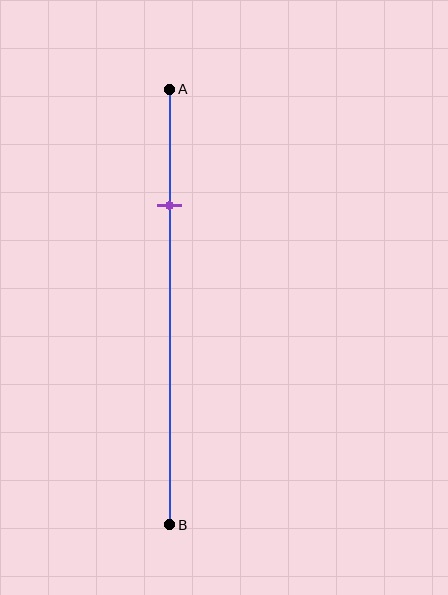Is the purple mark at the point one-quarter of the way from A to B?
Yes, the mark is approximately at the one-quarter point.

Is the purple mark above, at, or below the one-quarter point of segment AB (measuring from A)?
The purple mark is approximately at the one-quarter point of segment AB.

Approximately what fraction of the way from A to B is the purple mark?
The purple mark is approximately 25% of the way from A to B.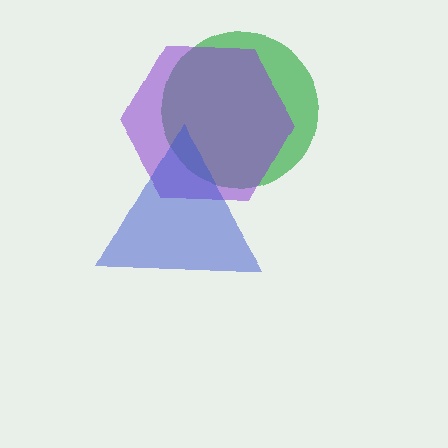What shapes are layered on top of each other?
The layered shapes are: a green circle, a purple hexagon, a blue triangle.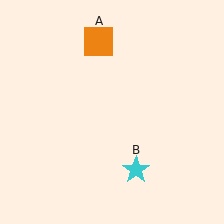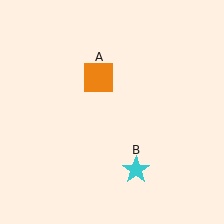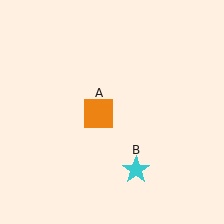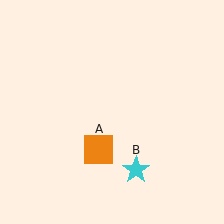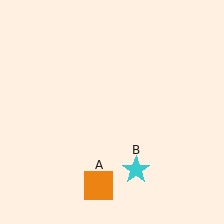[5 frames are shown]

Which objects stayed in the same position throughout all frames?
Cyan star (object B) remained stationary.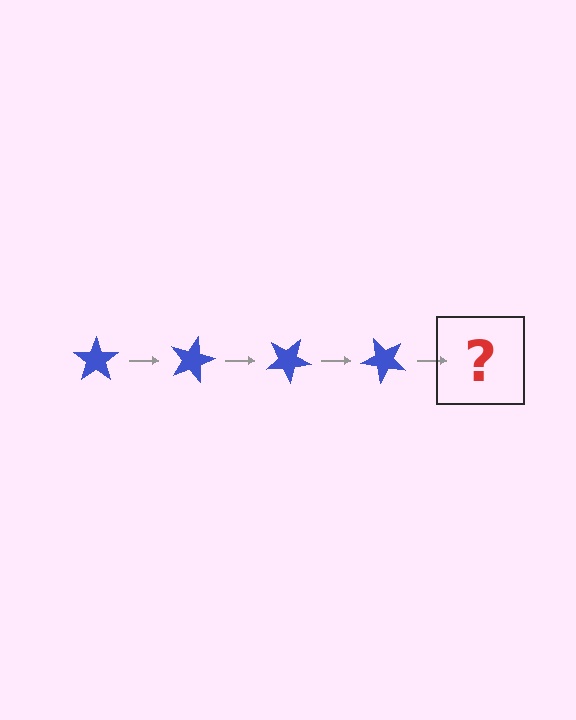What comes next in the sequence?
The next element should be a blue star rotated 60 degrees.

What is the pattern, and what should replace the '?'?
The pattern is that the star rotates 15 degrees each step. The '?' should be a blue star rotated 60 degrees.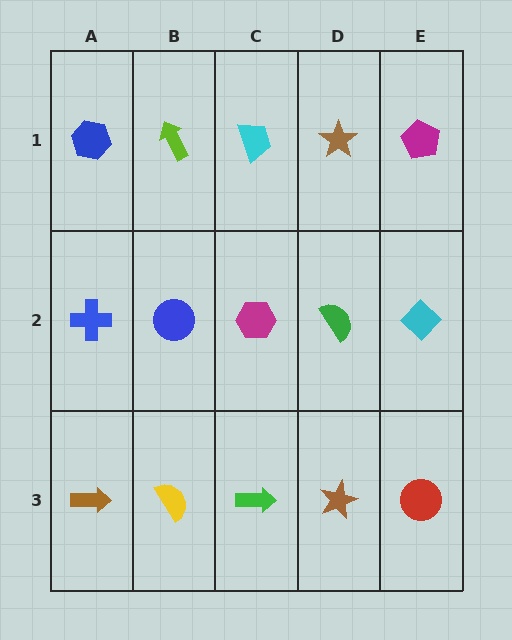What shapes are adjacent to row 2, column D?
A brown star (row 1, column D), a brown star (row 3, column D), a magenta hexagon (row 2, column C), a cyan diamond (row 2, column E).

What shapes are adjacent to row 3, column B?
A blue circle (row 2, column B), a brown arrow (row 3, column A), a green arrow (row 3, column C).